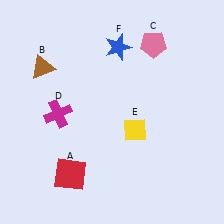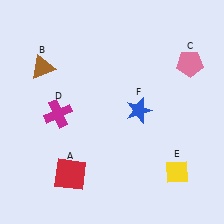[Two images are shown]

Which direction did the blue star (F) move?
The blue star (F) moved down.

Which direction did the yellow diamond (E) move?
The yellow diamond (E) moved down.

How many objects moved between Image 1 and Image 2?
3 objects moved between the two images.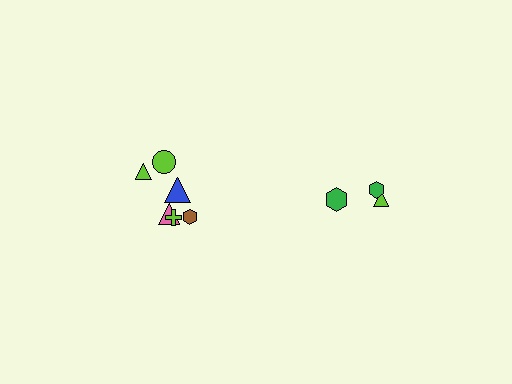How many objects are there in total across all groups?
There are 9 objects.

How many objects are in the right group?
There are 3 objects.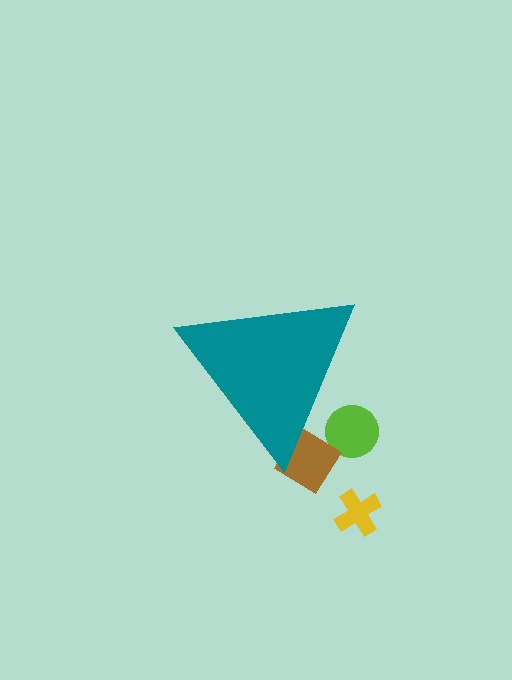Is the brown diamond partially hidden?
Yes, the brown diamond is partially hidden behind the teal triangle.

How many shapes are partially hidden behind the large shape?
2 shapes are partially hidden.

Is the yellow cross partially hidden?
No, the yellow cross is fully visible.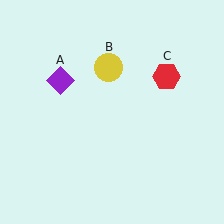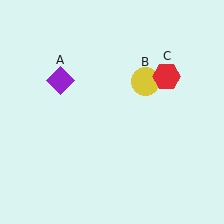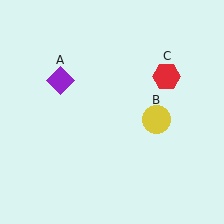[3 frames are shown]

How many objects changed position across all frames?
1 object changed position: yellow circle (object B).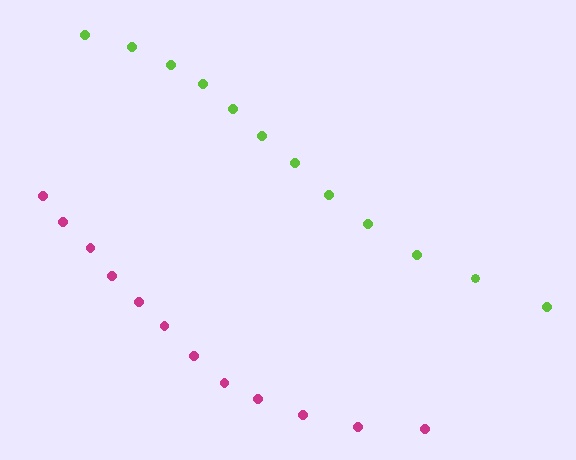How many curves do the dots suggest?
There are 2 distinct paths.